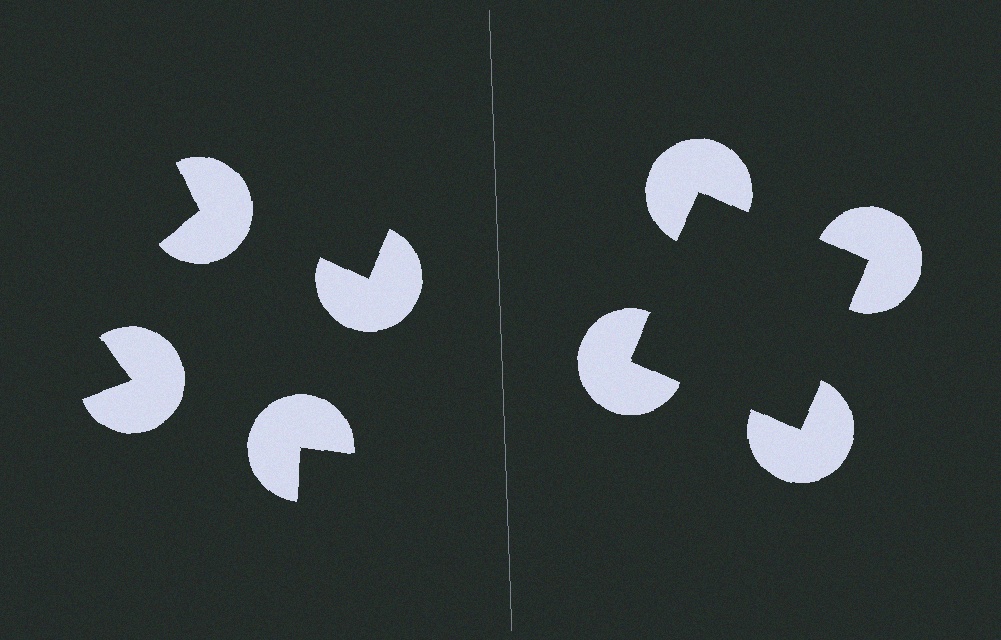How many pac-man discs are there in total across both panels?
8 — 4 on each side.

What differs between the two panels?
The pac-man discs are positioned identically on both sides; only the wedge orientations differ. On the right they align to a square; on the left they are misaligned.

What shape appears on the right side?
An illusory square.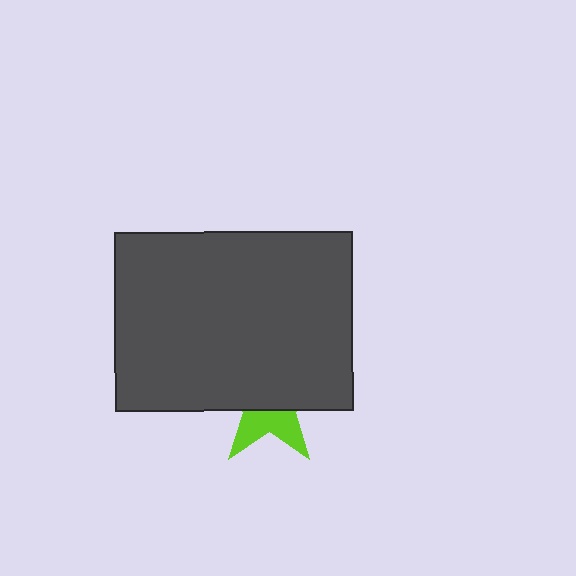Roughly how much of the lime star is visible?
A small part of it is visible (roughly 37%).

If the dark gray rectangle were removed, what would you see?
You would see the complete lime star.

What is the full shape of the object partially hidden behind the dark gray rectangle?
The partially hidden object is a lime star.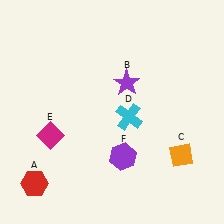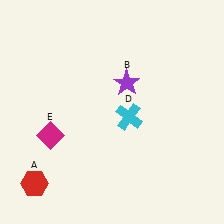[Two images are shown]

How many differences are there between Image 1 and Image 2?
There are 2 differences between the two images.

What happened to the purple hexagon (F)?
The purple hexagon (F) was removed in Image 2. It was in the bottom-right area of Image 1.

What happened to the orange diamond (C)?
The orange diamond (C) was removed in Image 2. It was in the bottom-right area of Image 1.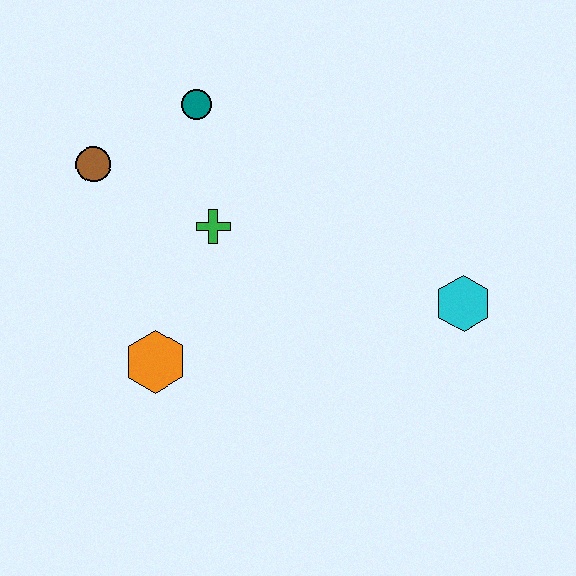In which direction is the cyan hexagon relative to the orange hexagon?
The cyan hexagon is to the right of the orange hexagon.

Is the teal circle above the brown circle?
Yes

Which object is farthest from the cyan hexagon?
The brown circle is farthest from the cyan hexagon.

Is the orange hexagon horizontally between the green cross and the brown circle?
Yes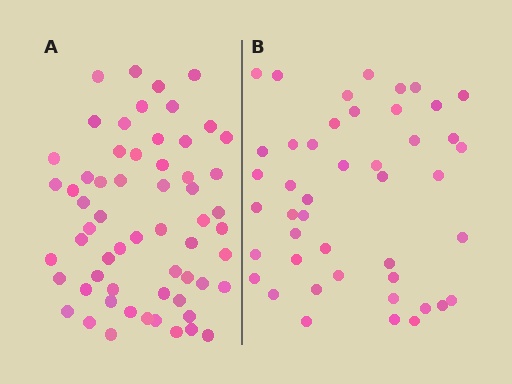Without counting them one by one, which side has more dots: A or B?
Region A (the left region) has more dots.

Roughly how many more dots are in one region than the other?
Region A has approximately 15 more dots than region B.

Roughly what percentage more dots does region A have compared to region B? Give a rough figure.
About 35% more.